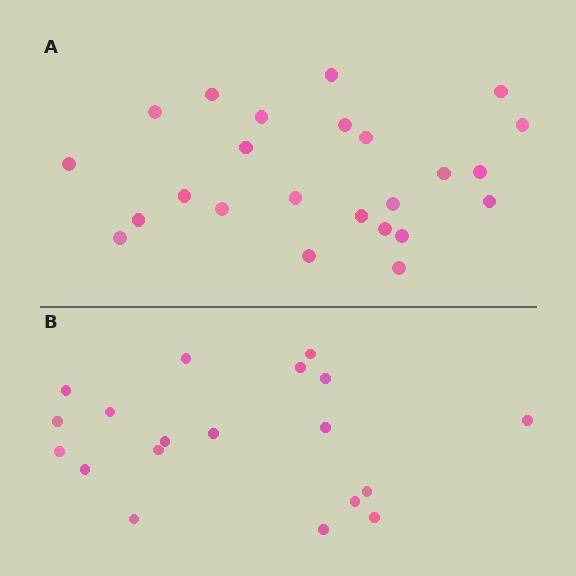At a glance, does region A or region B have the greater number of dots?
Region A (the top region) has more dots.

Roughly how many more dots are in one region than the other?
Region A has about 5 more dots than region B.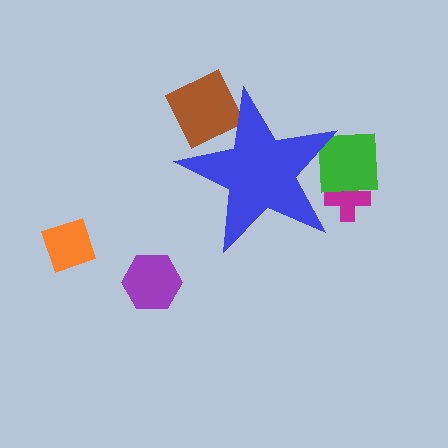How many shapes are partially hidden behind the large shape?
3 shapes are partially hidden.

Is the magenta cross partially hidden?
Yes, the magenta cross is partially hidden behind the blue star.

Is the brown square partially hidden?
Yes, the brown square is partially hidden behind the blue star.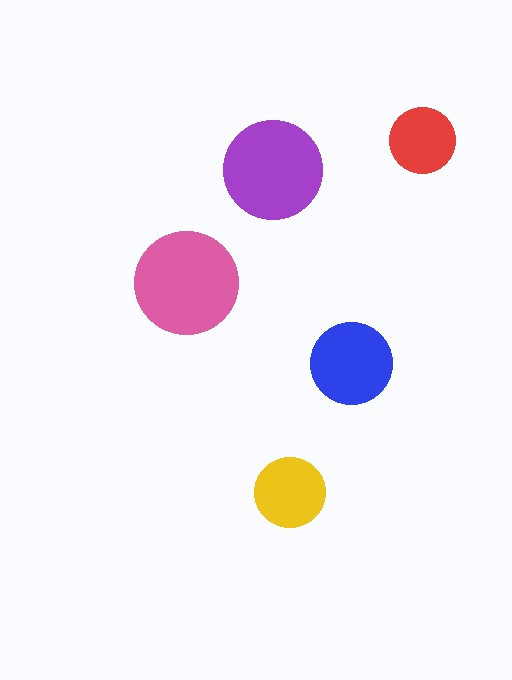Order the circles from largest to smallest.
the pink one, the purple one, the blue one, the yellow one, the red one.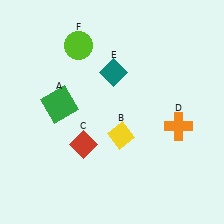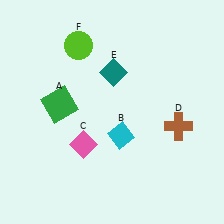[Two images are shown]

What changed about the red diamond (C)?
In Image 1, C is red. In Image 2, it changed to pink.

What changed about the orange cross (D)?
In Image 1, D is orange. In Image 2, it changed to brown.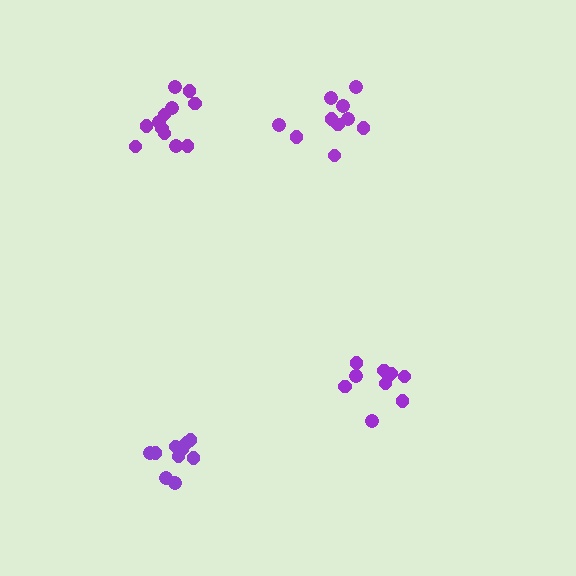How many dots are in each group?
Group 1: 12 dots, Group 2: 11 dots, Group 3: 10 dots, Group 4: 10 dots (43 total).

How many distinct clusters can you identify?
There are 4 distinct clusters.